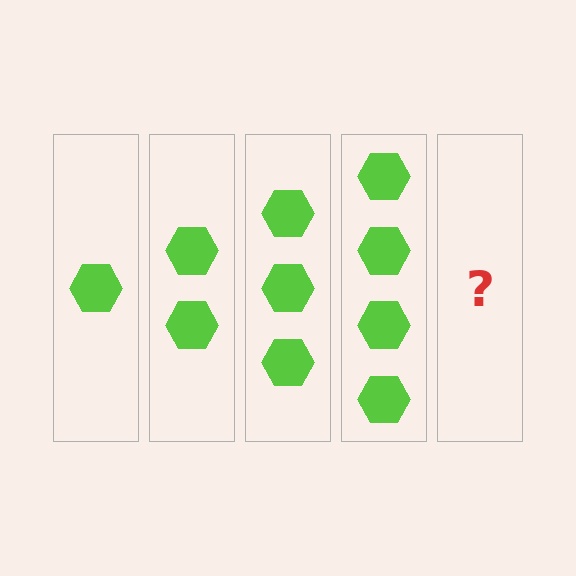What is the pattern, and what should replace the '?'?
The pattern is that each step adds one more hexagon. The '?' should be 5 hexagons.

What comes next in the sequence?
The next element should be 5 hexagons.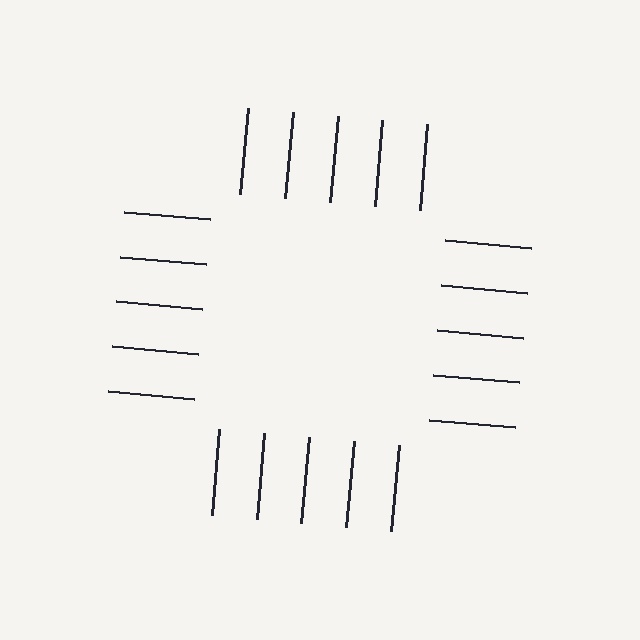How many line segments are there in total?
20 — 5 along each of the 4 edges.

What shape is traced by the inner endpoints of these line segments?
An illusory square — the line segments terminate on its edges but no continuous stroke is drawn.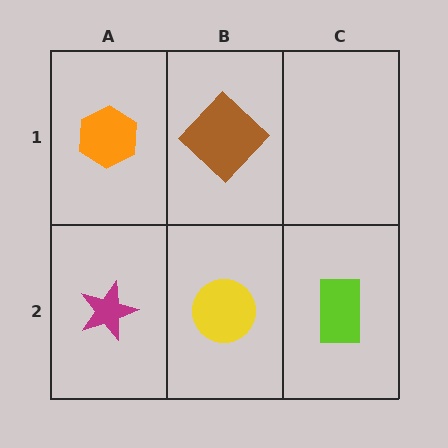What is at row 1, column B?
A brown diamond.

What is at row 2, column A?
A magenta star.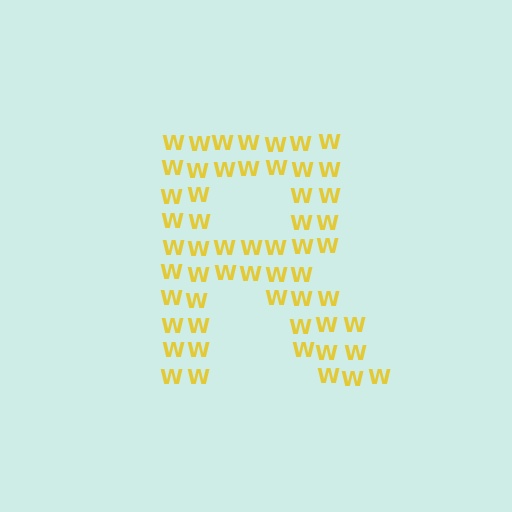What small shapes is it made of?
It is made of small letter W's.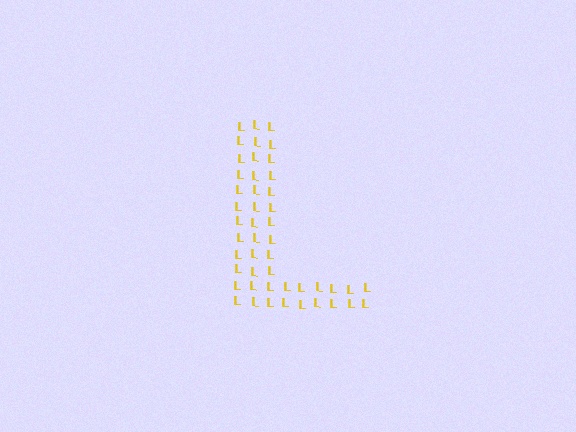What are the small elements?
The small elements are letter L's.